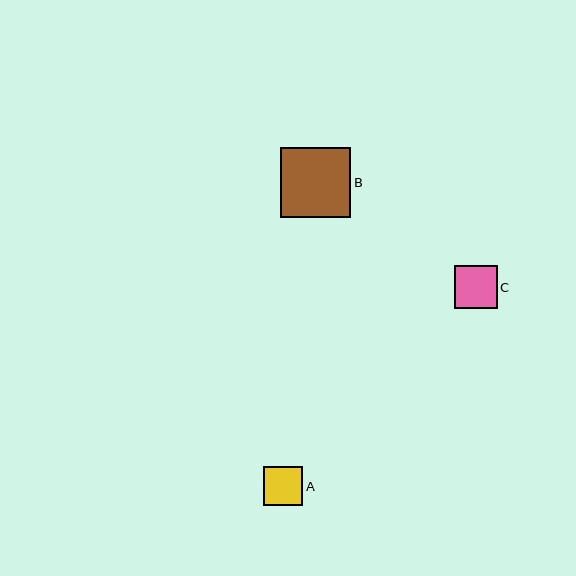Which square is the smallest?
Square A is the smallest with a size of approximately 39 pixels.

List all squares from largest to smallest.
From largest to smallest: B, C, A.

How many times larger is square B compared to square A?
Square B is approximately 1.8 times the size of square A.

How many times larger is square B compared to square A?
Square B is approximately 1.8 times the size of square A.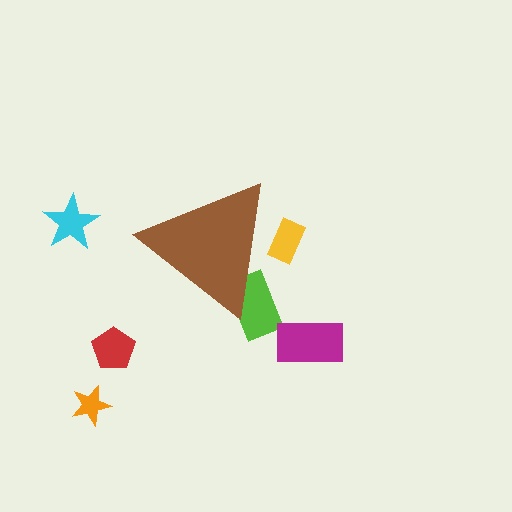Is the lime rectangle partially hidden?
Yes, the lime rectangle is partially hidden behind the brown triangle.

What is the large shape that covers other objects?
A brown triangle.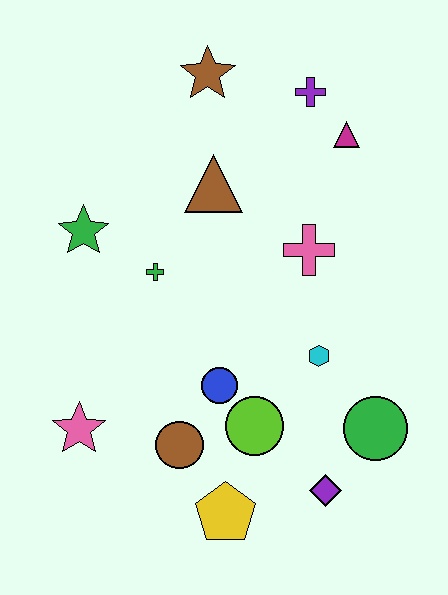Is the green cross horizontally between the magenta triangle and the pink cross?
No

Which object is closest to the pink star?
The brown circle is closest to the pink star.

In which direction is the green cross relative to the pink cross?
The green cross is to the left of the pink cross.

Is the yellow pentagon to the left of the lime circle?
Yes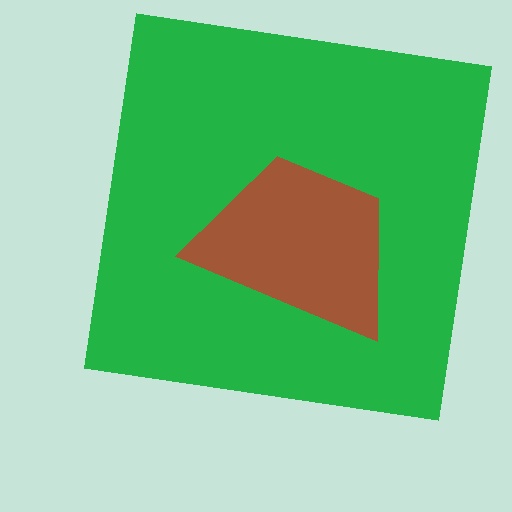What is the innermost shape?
The brown trapezoid.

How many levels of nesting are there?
2.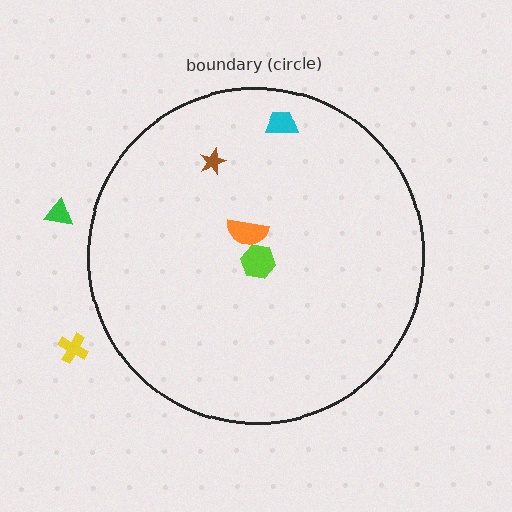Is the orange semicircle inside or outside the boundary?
Inside.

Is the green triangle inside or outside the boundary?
Outside.